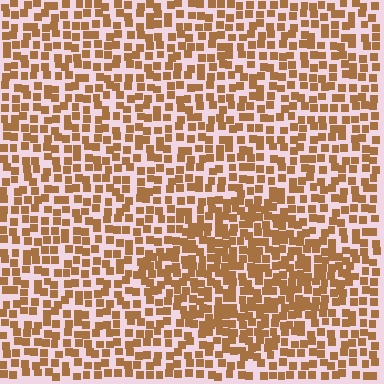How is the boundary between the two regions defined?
The boundary is defined by a change in element density (approximately 1.6x ratio). All elements are the same color, size, and shape.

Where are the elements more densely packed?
The elements are more densely packed inside the diamond boundary.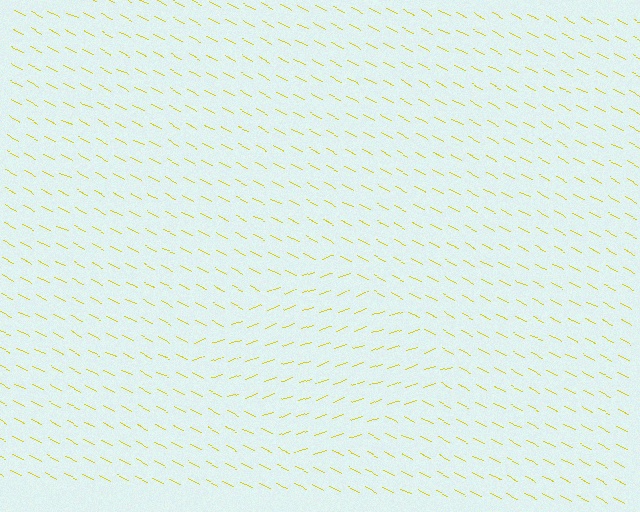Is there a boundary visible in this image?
Yes, there is a texture boundary formed by a change in line orientation.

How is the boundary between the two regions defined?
The boundary is defined purely by a change in line orientation (approximately 45 degrees difference). All lines are the same color and thickness.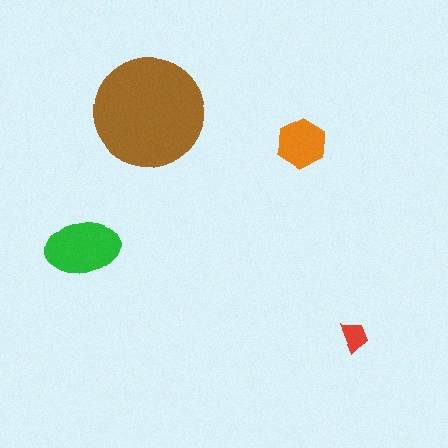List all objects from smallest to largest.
The red trapezoid, the orange hexagon, the green ellipse, the brown circle.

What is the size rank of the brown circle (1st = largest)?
1st.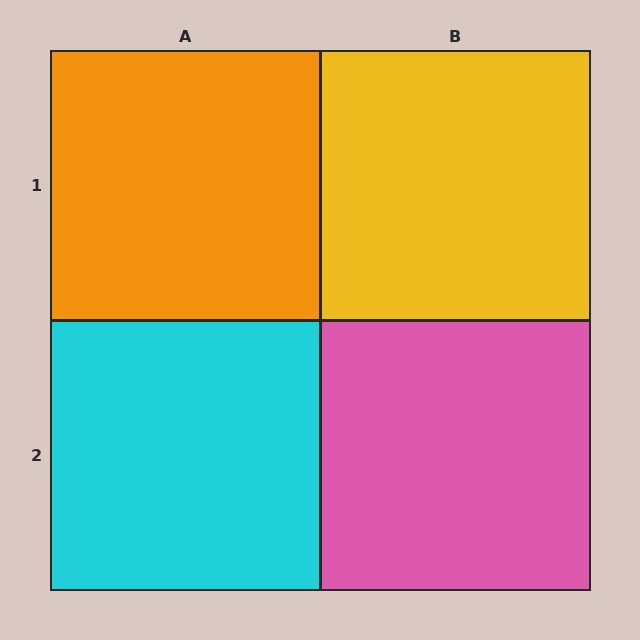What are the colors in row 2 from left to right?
Cyan, pink.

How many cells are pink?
1 cell is pink.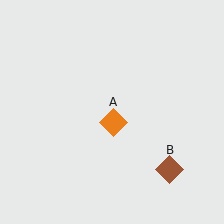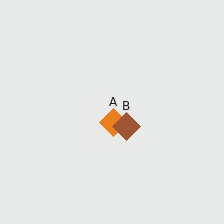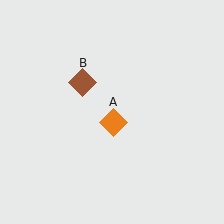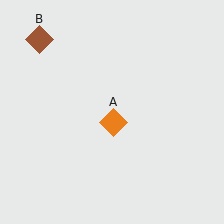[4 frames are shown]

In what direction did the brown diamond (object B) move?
The brown diamond (object B) moved up and to the left.